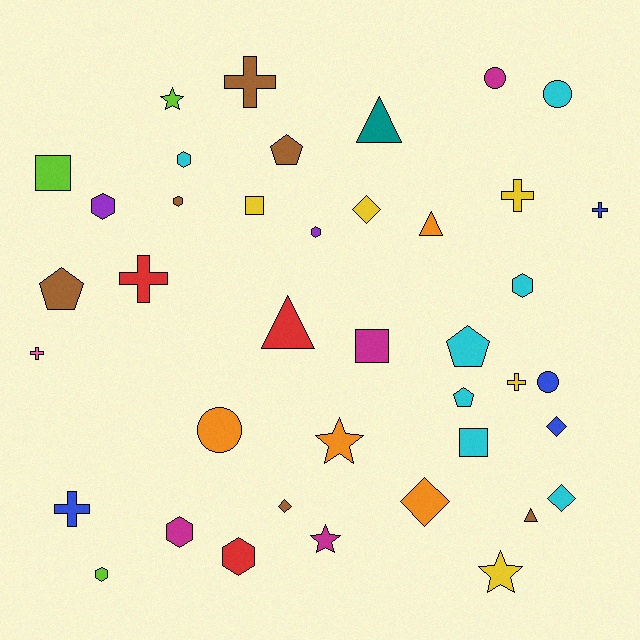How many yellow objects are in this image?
There are 5 yellow objects.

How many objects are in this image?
There are 40 objects.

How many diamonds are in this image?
There are 5 diamonds.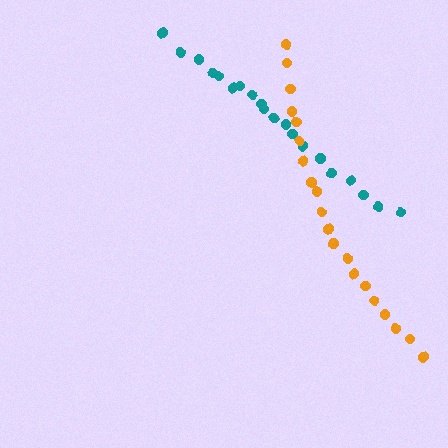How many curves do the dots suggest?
There are 2 distinct paths.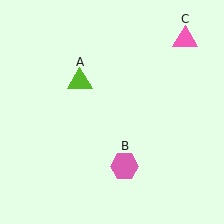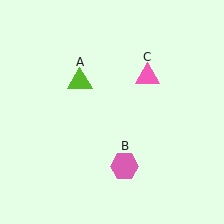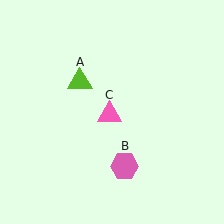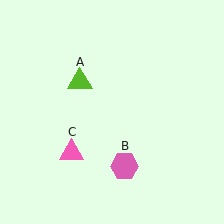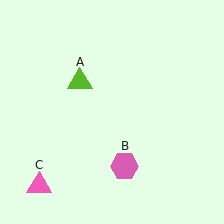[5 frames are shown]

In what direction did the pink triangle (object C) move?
The pink triangle (object C) moved down and to the left.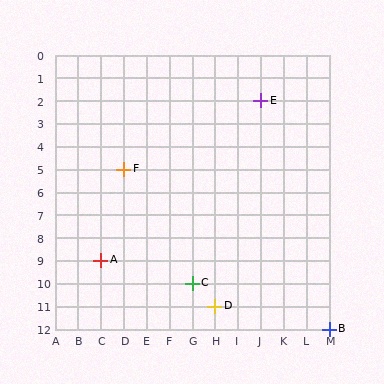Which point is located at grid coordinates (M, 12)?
Point B is at (M, 12).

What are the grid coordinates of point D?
Point D is at grid coordinates (H, 11).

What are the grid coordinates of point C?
Point C is at grid coordinates (G, 10).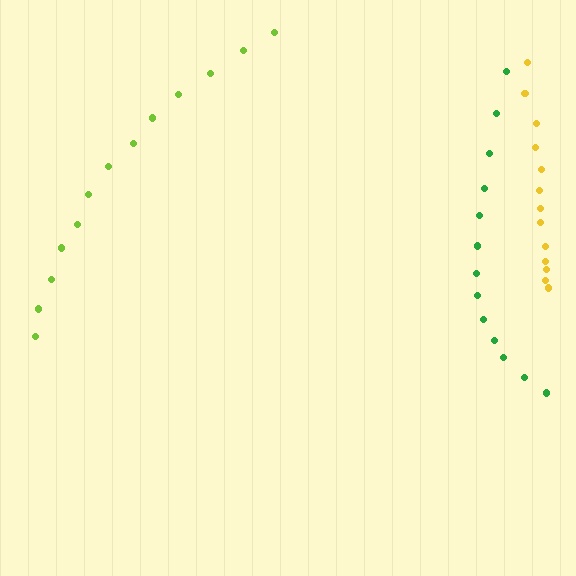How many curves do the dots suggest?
There are 3 distinct paths.